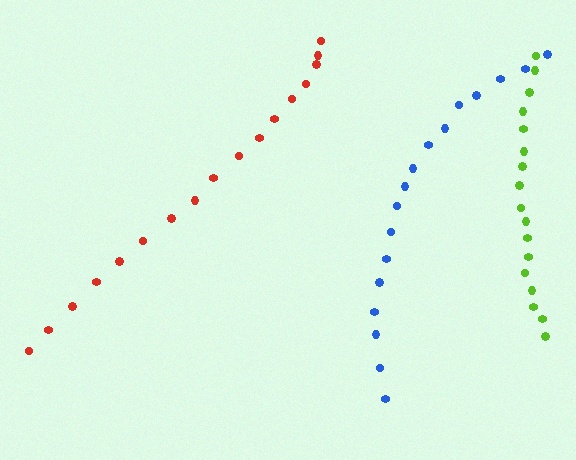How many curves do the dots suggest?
There are 3 distinct paths.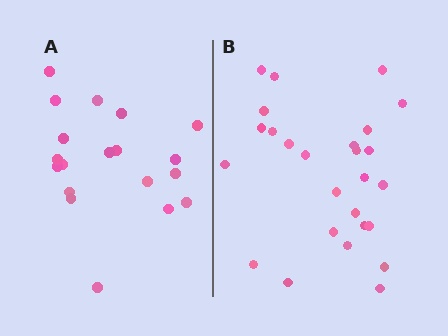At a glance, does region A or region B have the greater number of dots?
Region B (the right region) has more dots.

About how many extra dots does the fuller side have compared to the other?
Region B has roughly 8 or so more dots than region A.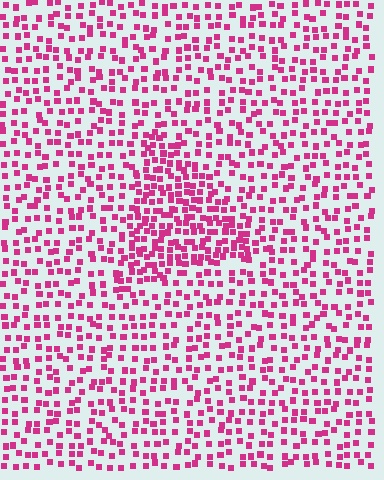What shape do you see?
I see a triangle.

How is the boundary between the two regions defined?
The boundary is defined by a change in element density (approximately 1.8x ratio). All elements are the same color, size, and shape.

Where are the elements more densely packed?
The elements are more densely packed inside the triangle boundary.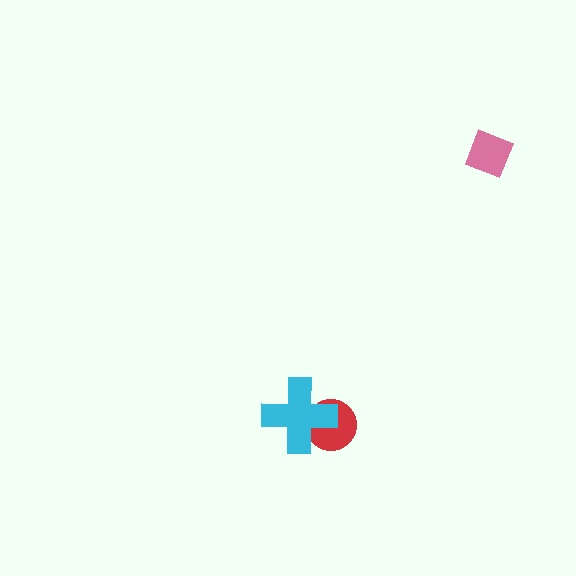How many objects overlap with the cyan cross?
1 object overlaps with the cyan cross.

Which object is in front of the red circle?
The cyan cross is in front of the red circle.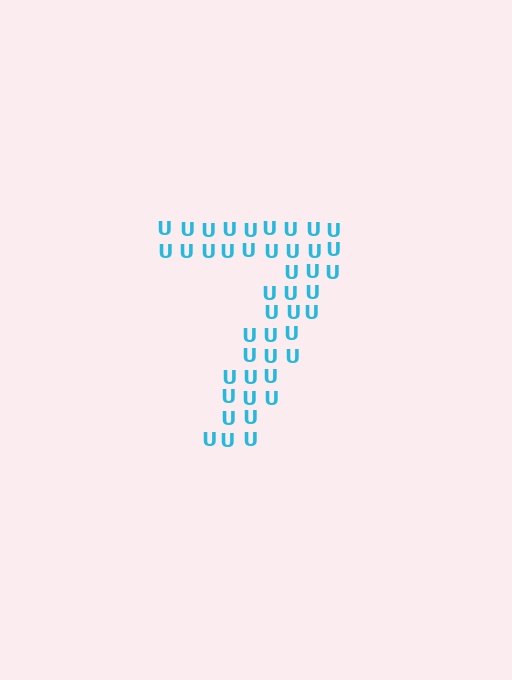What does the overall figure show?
The overall figure shows the digit 7.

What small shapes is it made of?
It is made of small letter U's.